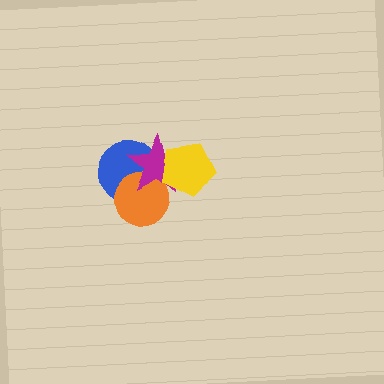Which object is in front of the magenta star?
The yellow pentagon is in front of the magenta star.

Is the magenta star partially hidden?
Yes, it is partially covered by another shape.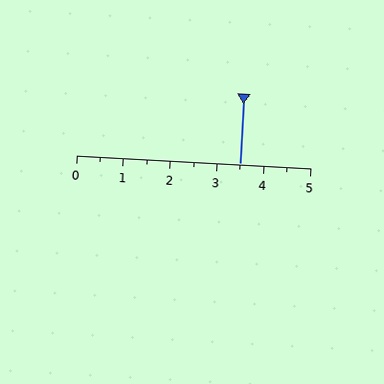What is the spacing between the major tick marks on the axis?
The major ticks are spaced 1 apart.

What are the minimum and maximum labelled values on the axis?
The axis runs from 0 to 5.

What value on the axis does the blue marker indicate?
The marker indicates approximately 3.5.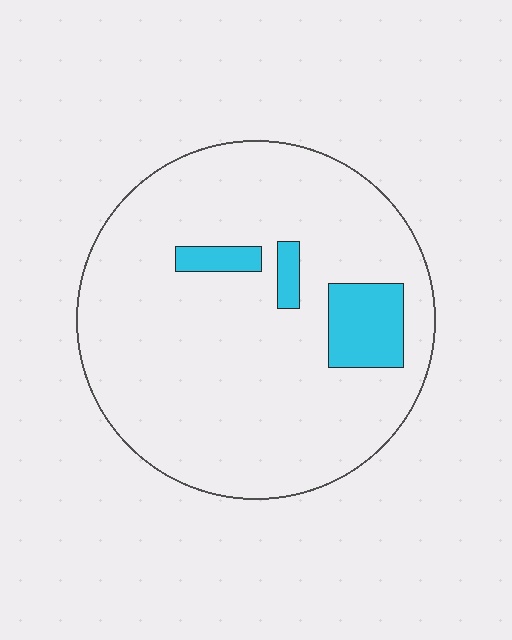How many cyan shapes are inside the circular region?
3.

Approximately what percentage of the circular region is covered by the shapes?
Approximately 10%.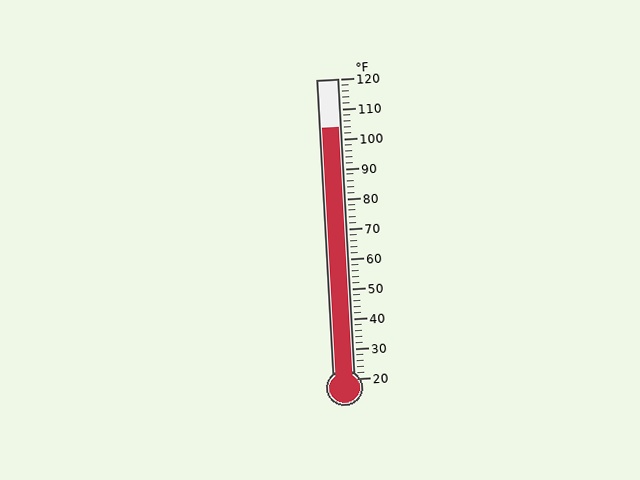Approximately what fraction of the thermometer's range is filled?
The thermometer is filled to approximately 85% of its range.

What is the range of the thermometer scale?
The thermometer scale ranges from 20°F to 120°F.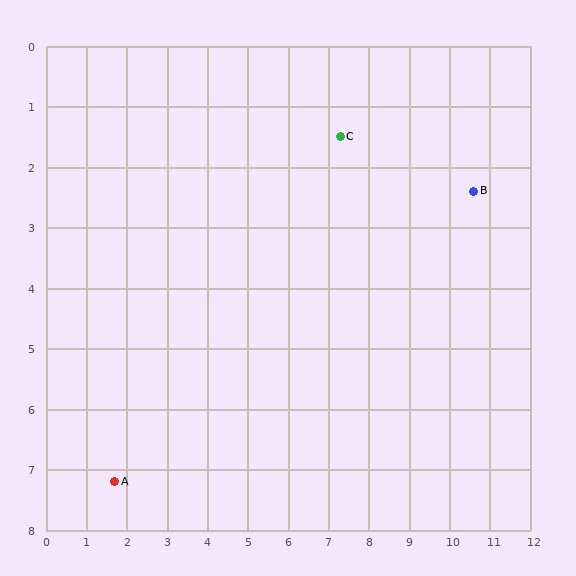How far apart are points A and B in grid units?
Points A and B are about 10.1 grid units apart.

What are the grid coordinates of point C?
Point C is at approximately (7.3, 1.5).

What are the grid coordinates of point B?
Point B is at approximately (10.6, 2.4).